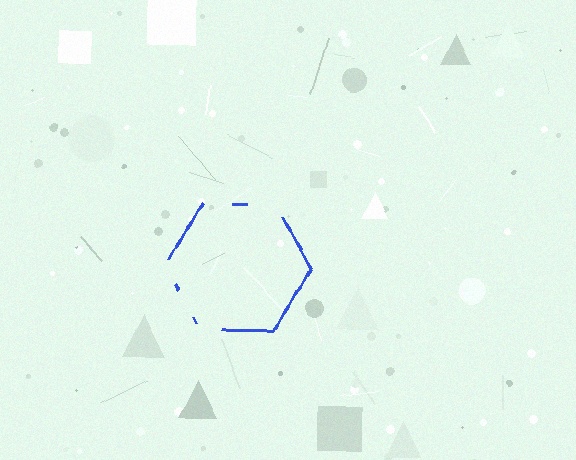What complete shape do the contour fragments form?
The contour fragments form a hexagon.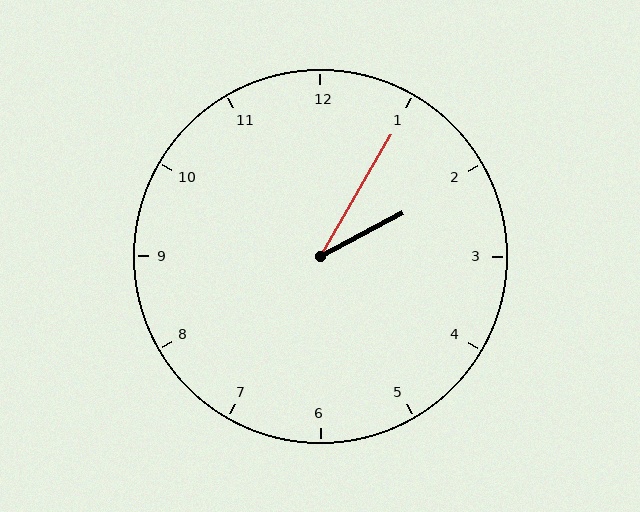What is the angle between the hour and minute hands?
Approximately 32 degrees.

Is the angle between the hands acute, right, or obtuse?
It is acute.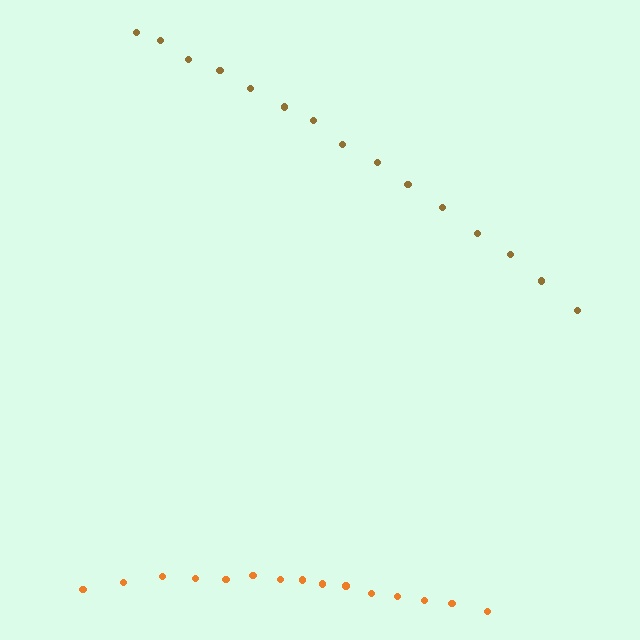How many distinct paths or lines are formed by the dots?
There are 2 distinct paths.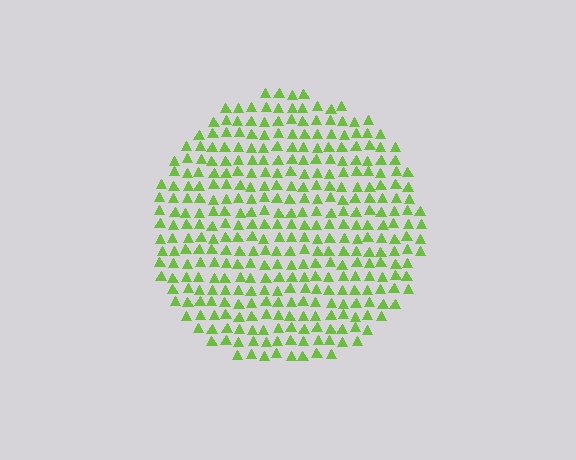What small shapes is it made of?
It is made of small triangles.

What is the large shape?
The large shape is a circle.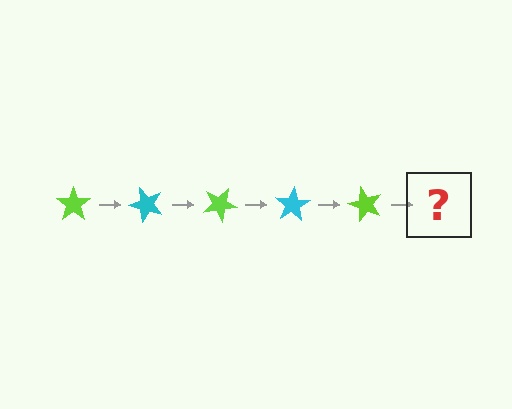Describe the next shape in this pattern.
It should be a cyan star, rotated 250 degrees from the start.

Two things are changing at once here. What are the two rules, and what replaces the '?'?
The two rules are that it rotates 50 degrees each step and the color cycles through lime and cyan. The '?' should be a cyan star, rotated 250 degrees from the start.